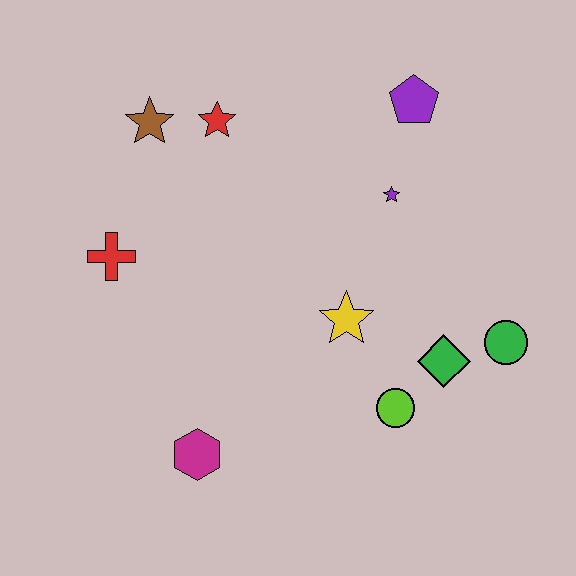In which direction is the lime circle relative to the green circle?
The lime circle is to the left of the green circle.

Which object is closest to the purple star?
The purple pentagon is closest to the purple star.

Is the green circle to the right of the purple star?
Yes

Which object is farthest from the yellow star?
The brown star is farthest from the yellow star.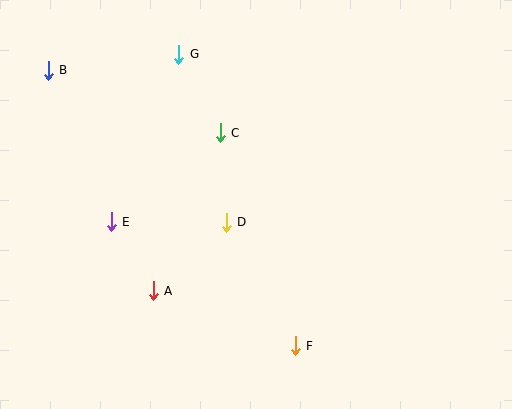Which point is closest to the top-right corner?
Point C is closest to the top-right corner.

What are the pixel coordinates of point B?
Point B is at (48, 70).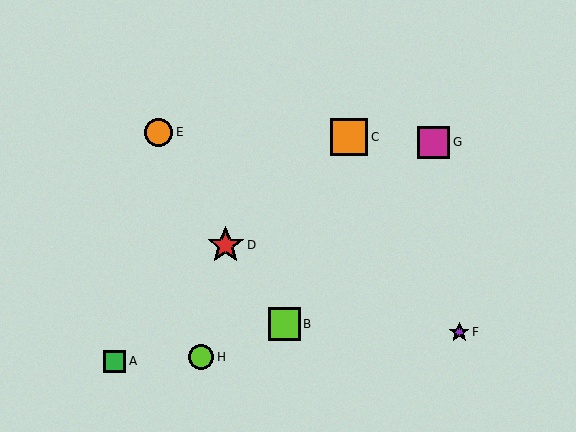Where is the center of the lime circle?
The center of the lime circle is at (201, 357).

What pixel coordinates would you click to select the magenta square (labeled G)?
Click at (434, 142) to select the magenta square G.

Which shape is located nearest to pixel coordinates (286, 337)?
The lime square (labeled B) at (284, 324) is nearest to that location.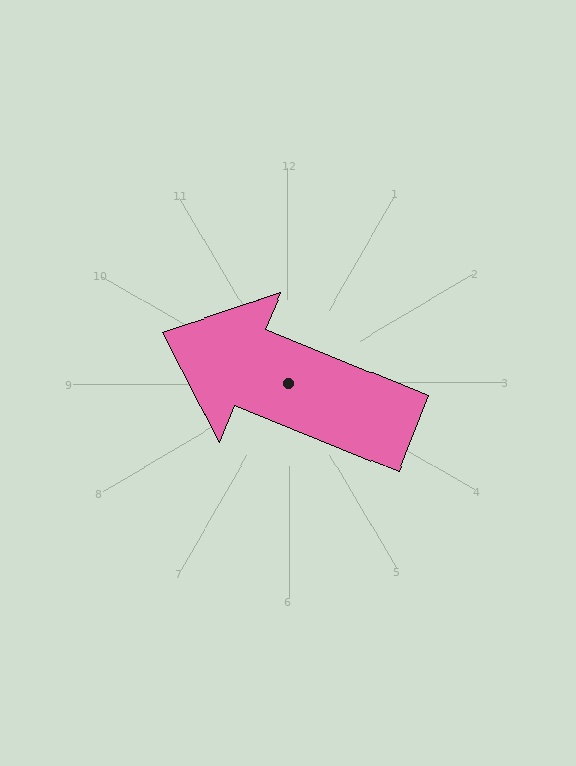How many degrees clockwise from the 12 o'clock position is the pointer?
Approximately 292 degrees.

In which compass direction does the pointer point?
West.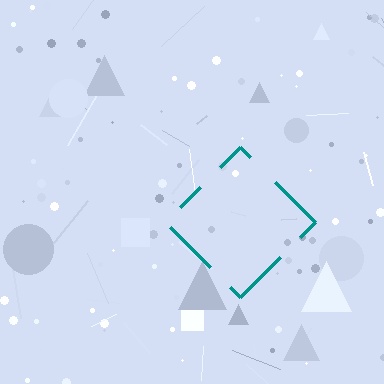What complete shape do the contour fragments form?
The contour fragments form a diamond.